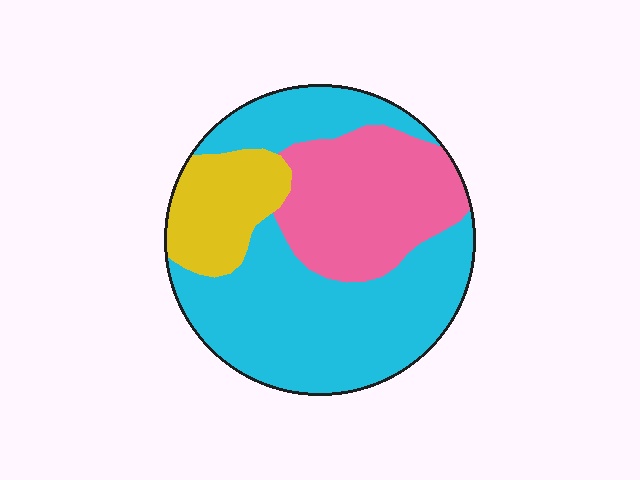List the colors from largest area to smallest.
From largest to smallest: cyan, pink, yellow.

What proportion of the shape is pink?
Pink covers about 30% of the shape.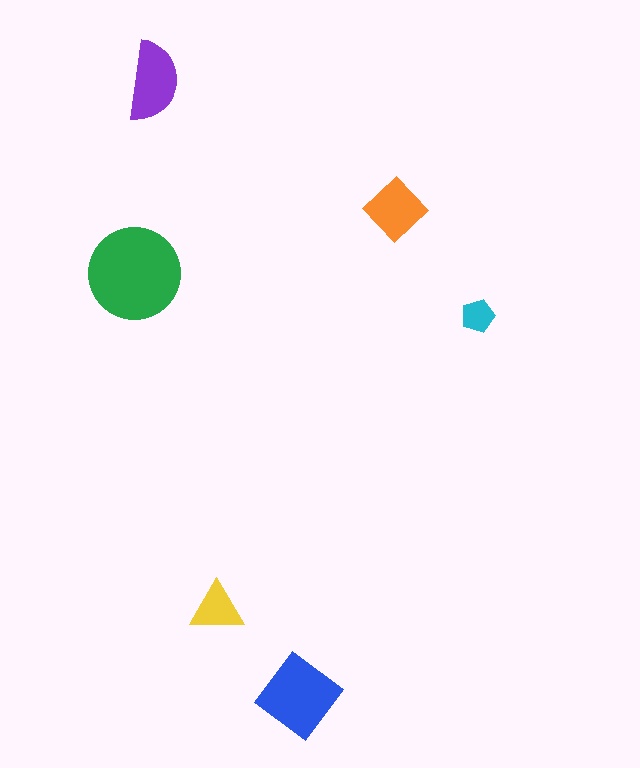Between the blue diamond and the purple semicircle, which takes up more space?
The blue diamond.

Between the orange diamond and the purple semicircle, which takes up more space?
The purple semicircle.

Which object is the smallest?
The cyan pentagon.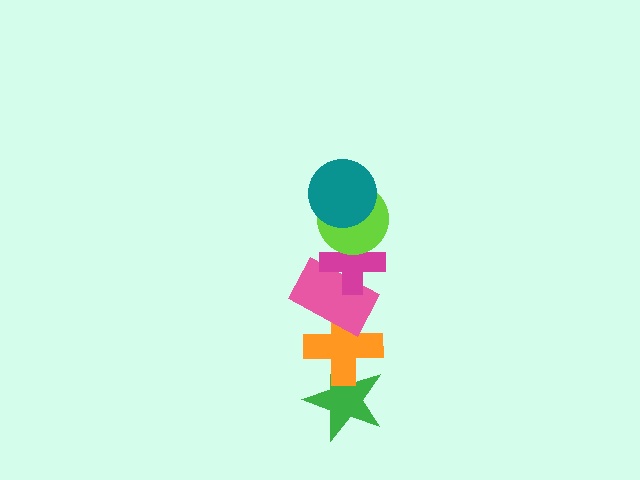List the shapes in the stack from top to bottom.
From top to bottom: the teal circle, the lime circle, the magenta cross, the pink rectangle, the orange cross, the green star.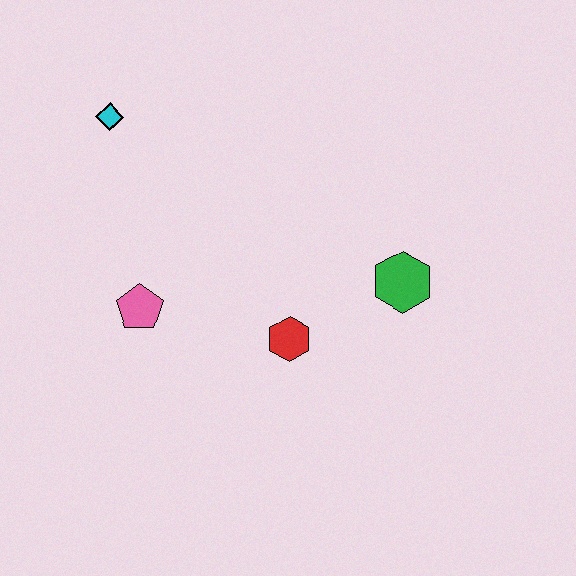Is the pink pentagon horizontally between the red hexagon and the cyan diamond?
Yes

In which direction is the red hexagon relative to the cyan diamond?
The red hexagon is below the cyan diamond.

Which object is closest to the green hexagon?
The red hexagon is closest to the green hexagon.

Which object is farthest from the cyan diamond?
The green hexagon is farthest from the cyan diamond.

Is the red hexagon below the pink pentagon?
Yes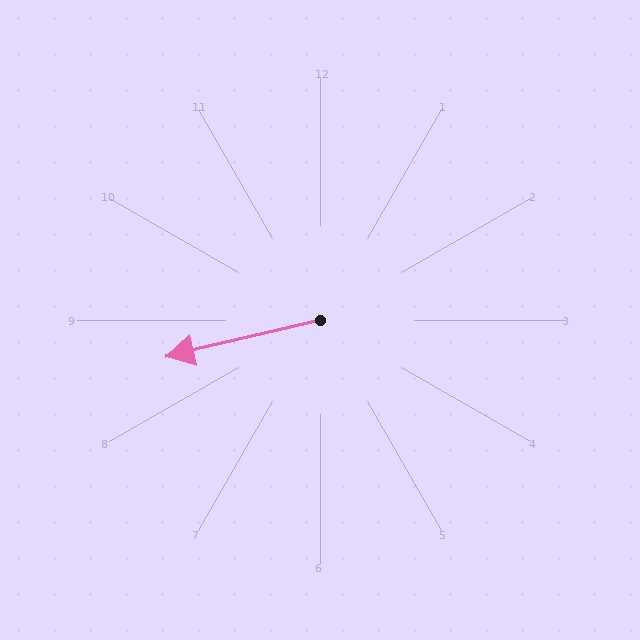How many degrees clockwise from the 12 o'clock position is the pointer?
Approximately 257 degrees.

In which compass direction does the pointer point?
West.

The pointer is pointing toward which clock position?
Roughly 9 o'clock.